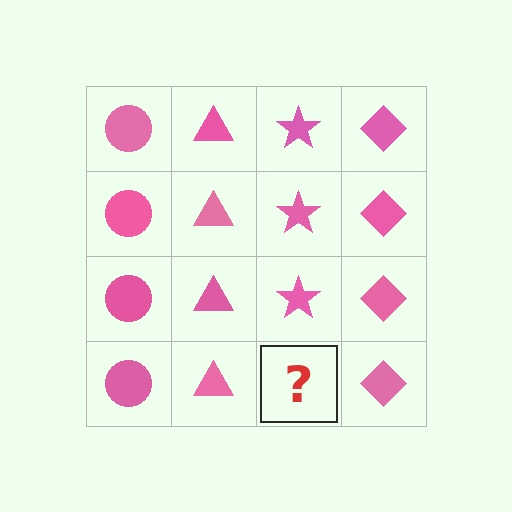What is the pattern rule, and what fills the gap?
The rule is that each column has a consistent shape. The gap should be filled with a pink star.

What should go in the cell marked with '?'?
The missing cell should contain a pink star.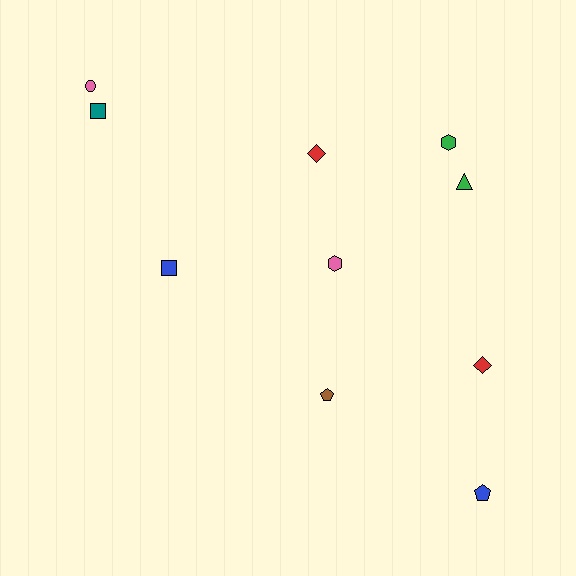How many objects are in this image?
There are 10 objects.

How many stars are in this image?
There are no stars.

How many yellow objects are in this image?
There are no yellow objects.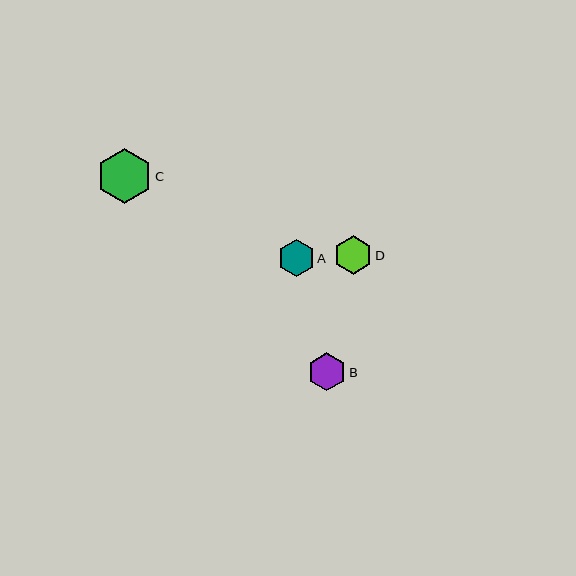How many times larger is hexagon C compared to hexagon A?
Hexagon C is approximately 1.5 times the size of hexagon A.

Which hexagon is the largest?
Hexagon C is the largest with a size of approximately 55 pixels.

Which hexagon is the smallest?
Hexagon A is the smallest with a size of approximately 37 pixels.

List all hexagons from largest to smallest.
From largest to smallest: C, D, B, A.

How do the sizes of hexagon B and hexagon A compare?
Hexagon B and hexagon A are approximately the same size.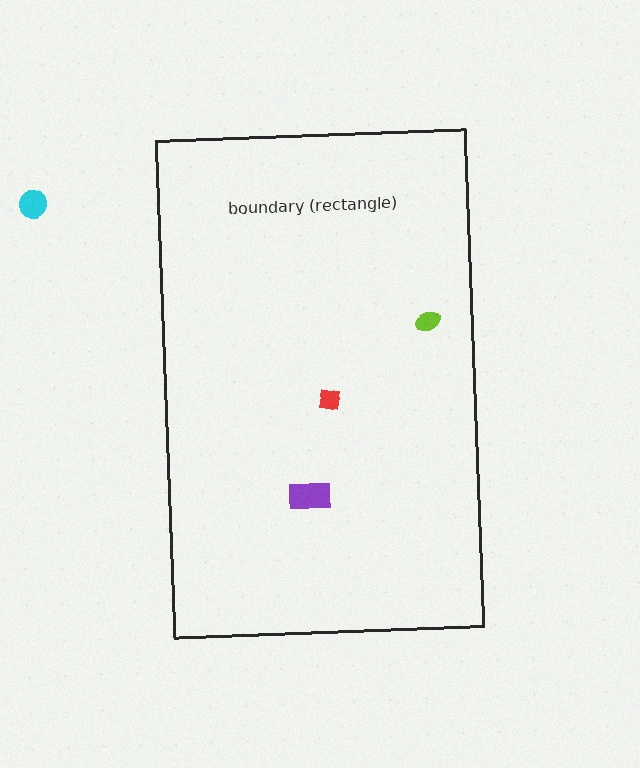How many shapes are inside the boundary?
3 inside, 1 outside.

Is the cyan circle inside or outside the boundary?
Outside.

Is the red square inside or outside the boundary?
Inside.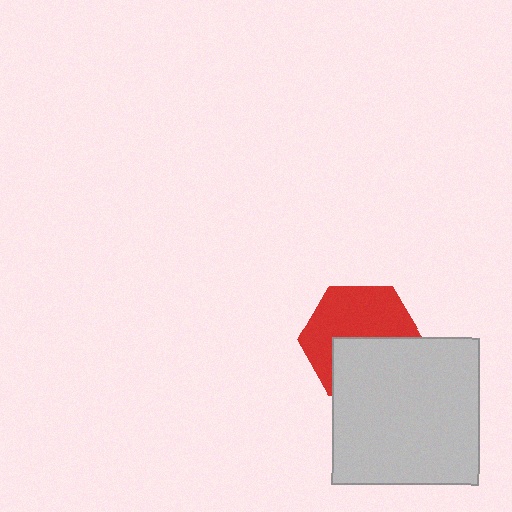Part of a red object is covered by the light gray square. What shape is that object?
It is a hexagon.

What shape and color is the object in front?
The object in front is a light gray square.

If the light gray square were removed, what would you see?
You would see the complete red hexagon.